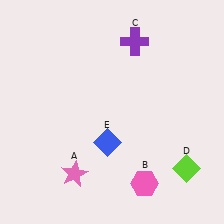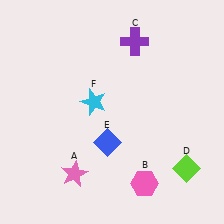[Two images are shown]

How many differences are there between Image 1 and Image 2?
There is 1 difference between the two images.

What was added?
A cyan star (F) was added in Image 2.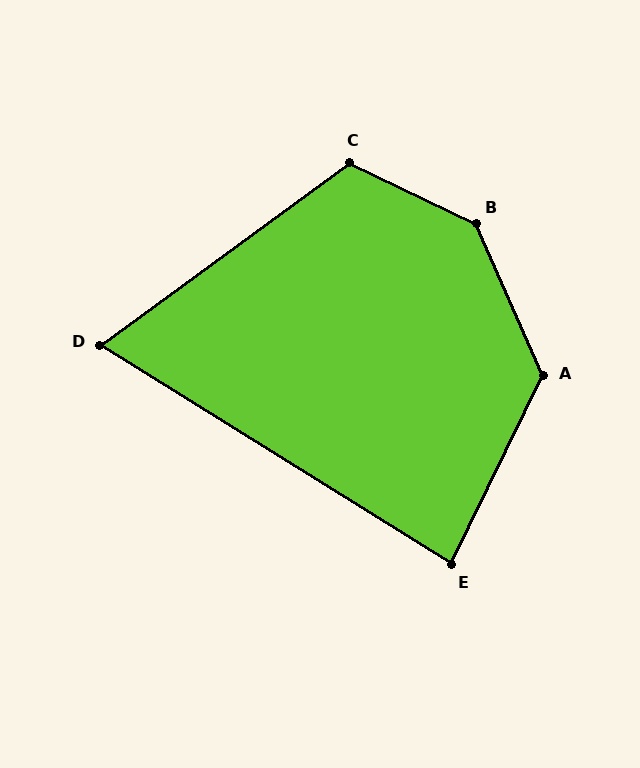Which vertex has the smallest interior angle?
D, at approximately 68 degrees.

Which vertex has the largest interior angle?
B, at approximately 140 degrees.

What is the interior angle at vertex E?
Approximately 84 degrees (acute).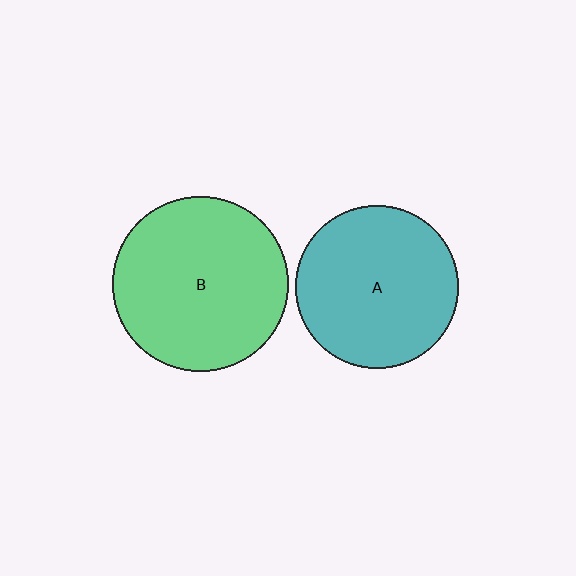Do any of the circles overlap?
No, none of the circles overlap.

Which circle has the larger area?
Circle B (green).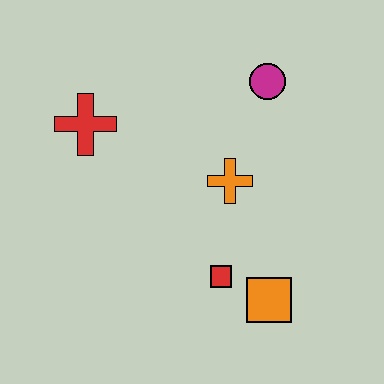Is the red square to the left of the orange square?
Yes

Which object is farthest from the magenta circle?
The orange square is farthest from the magenta circle.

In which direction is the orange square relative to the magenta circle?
The orange square is below the magenta circle.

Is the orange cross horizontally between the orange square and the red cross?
Yes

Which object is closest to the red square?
The orange square is closest to the red square.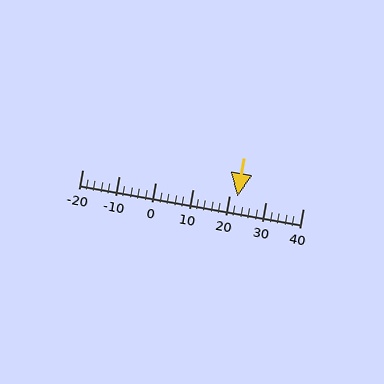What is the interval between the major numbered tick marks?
The major tick marks are spaced 10 units apart.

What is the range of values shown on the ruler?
The ruler shows values from -20 to 40.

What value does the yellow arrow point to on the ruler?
The yellow arrow points to approximately 22.